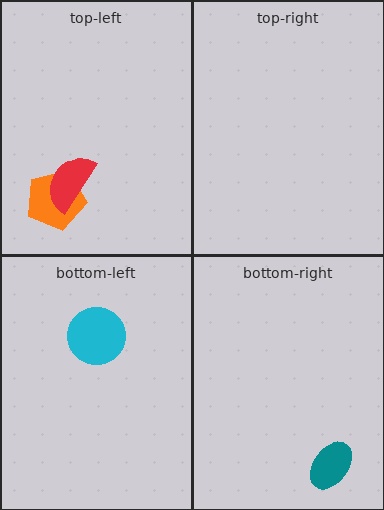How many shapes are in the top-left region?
2.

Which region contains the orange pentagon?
The top-left region.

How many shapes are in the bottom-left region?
1.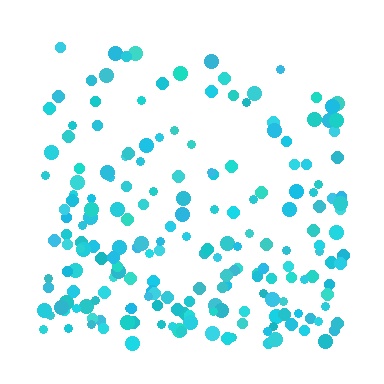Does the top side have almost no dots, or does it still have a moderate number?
Still a moderate number, just noticeably fewer than the bottom.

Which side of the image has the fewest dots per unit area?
The top.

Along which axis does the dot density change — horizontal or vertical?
Vertical.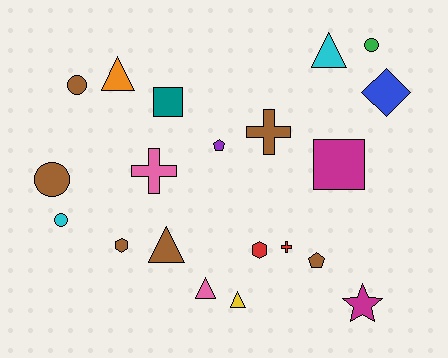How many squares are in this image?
There are 2 squares.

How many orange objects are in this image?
There is 1 orange object.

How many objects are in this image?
There are 20 objects.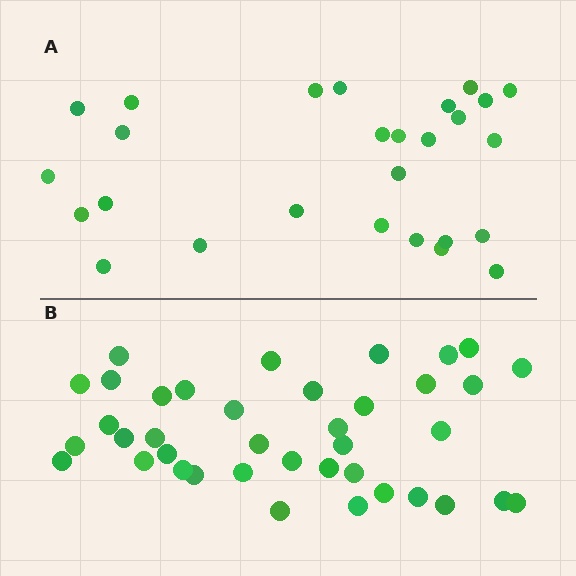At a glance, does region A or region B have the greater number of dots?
Region B (the bottom region) has more dots.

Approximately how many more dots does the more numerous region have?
Region B has roughly 12 or so more dots than region A.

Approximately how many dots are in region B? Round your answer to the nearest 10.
About 40 dots. (The exact count is 39, which rounds to 40.)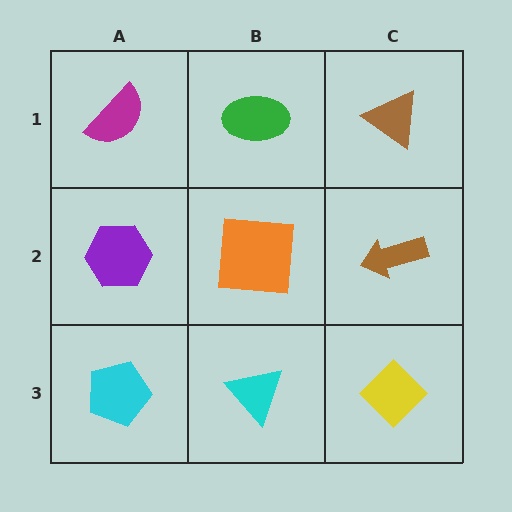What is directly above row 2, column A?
A magenta semicircle.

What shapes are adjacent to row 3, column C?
A brown arrow (row 2, column C), a cyan triangle (row 3, column B).